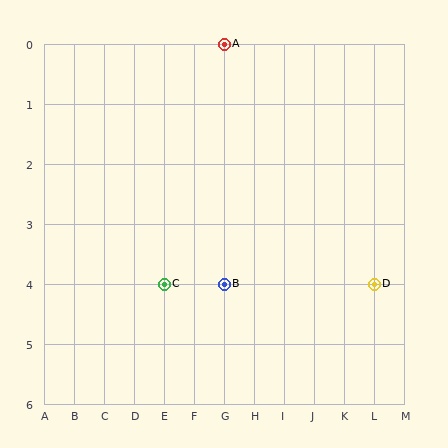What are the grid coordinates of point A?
Point A is at grid coordinates (G, 0).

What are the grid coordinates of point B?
Point B is at grid coordinates (G, 4).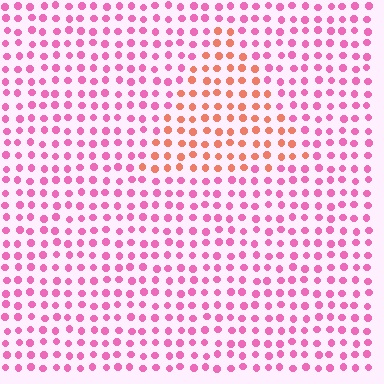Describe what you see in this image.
The image is filled with small pink elements in a uniform arrangement. A triangle-shaped region is visible where the elements are tinted to a slightly different hue, forming a subtle color boundary.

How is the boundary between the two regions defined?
The boundary is defined purely by a slight shift in hue (about 46 degrees). Spacing, size, and orientation are identical on both sides.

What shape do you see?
I see a triangle.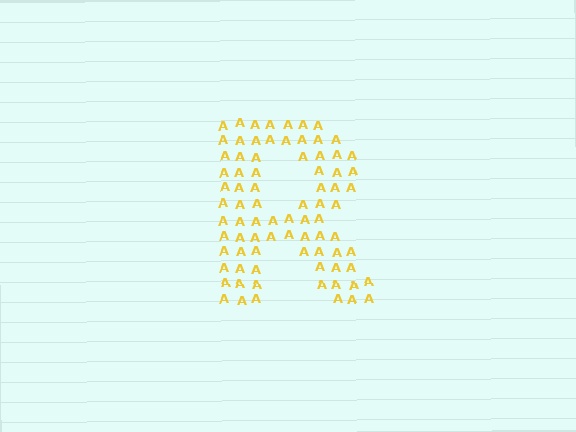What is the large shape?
The large shape is the letter R.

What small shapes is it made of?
It is made of small letter A's.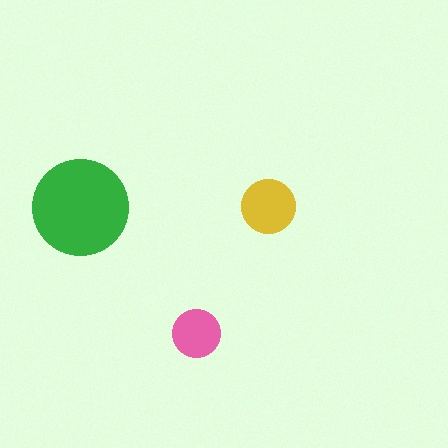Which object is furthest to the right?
The yellow circle is rightmost.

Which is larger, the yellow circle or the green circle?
The green one.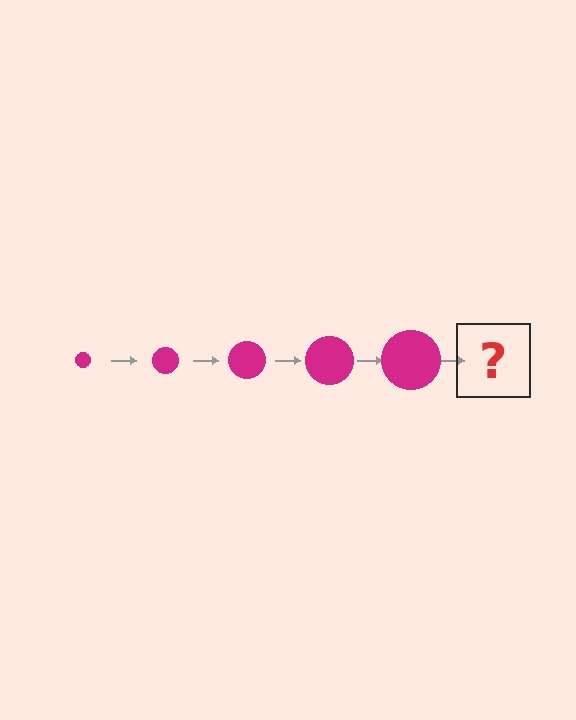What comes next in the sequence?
The next element should be a magenta circle, larger than the previous one.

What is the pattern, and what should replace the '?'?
The pattern is that the circle gets progressively larger each step. The '?' should be a magenta circle, larger than the previous one.